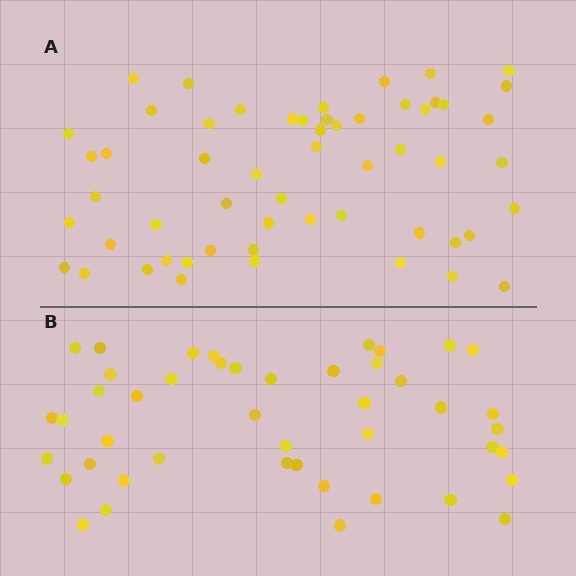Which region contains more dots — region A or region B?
Region A (the top region) has more dots.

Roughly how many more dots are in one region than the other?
Region A has roughly 12 or so more dots than region B.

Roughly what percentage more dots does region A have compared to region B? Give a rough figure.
About 25% more.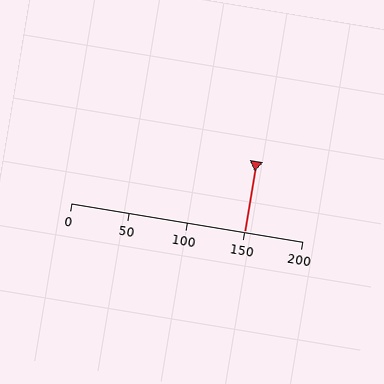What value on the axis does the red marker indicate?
The marker indicates approximately 150.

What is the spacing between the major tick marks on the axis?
The major ticks are spaced 50 apart.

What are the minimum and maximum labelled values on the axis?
The axis runs from 0 to 200.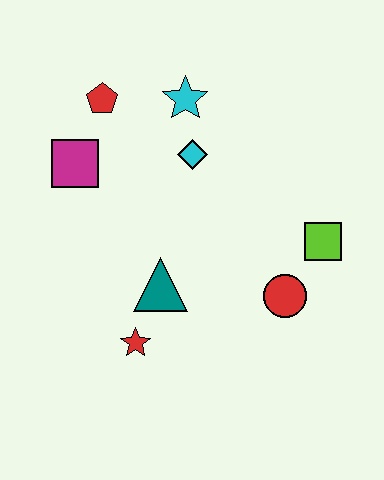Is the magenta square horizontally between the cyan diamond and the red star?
No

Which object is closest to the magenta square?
The red pentagon is closest to the magenta square.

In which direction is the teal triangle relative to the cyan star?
The teal triangle is below the cyan star.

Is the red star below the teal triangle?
Yes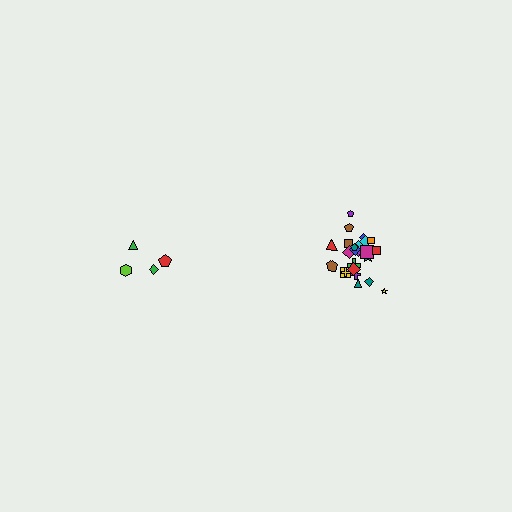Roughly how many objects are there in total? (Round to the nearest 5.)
Roughly 30 objects in total.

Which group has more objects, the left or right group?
The right group.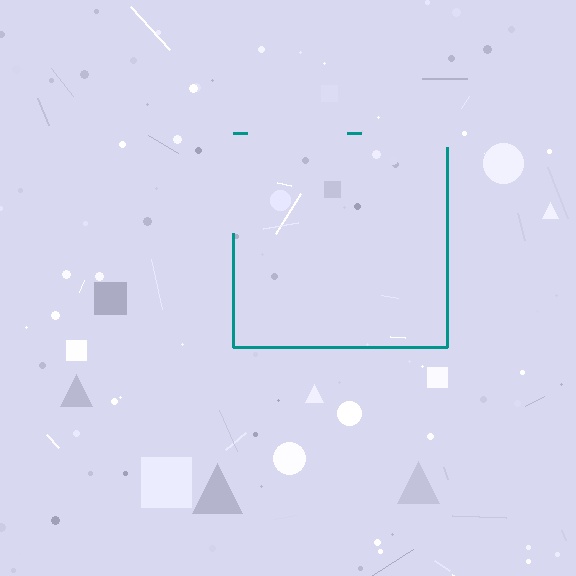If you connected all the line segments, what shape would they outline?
They would outline a square.